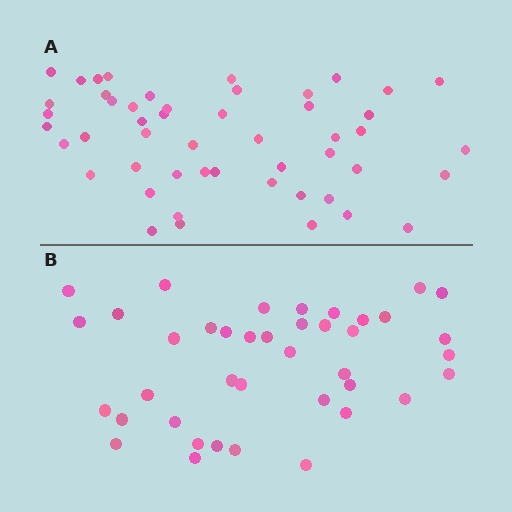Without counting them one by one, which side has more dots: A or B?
Region A (the top region) has more dots.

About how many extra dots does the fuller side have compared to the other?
Region A has roughly 10 or so more dots than region B.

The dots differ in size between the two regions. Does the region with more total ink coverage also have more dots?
No. Region B has more total ink coverage because its dots are larger, but region A actually contains more individual dots. Total area can be misleading — the number of items is what matters here.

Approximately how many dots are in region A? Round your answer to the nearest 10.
About 50 dots.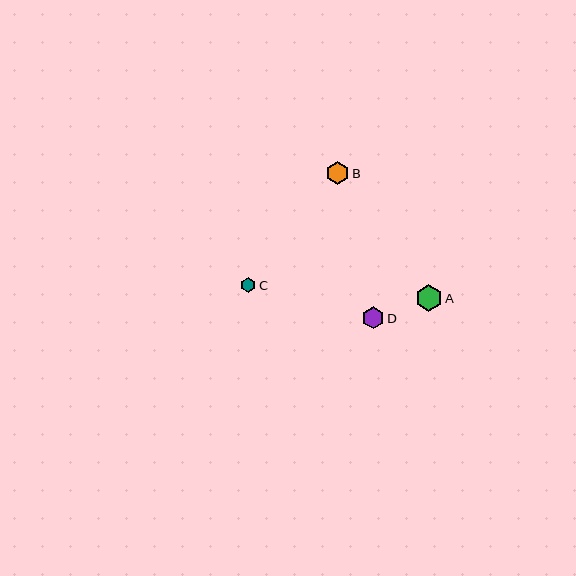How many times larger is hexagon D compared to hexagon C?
Hexagon D is approximately 1.5 times the size of hexagon C.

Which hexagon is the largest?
Hexagon A is the largest with a size of approximately 27 pixels.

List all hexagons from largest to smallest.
From largest to smallest: A, D, B, C.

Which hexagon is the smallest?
Hexagon C is the smallest with a size of approximately 15 pixels.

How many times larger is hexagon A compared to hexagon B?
Hexagon A is approximately 1.2 times the size of hexagon B.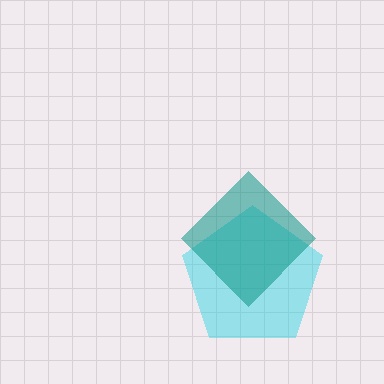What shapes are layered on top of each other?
The layered shapes are: a cyan pentagon, a teal diamond.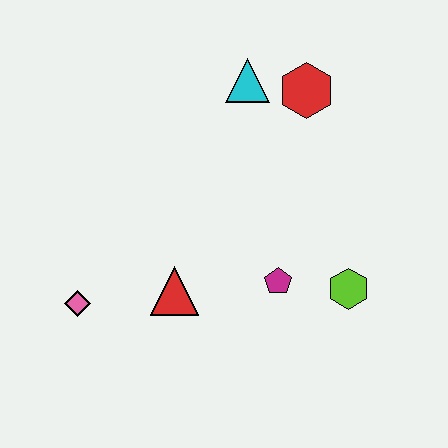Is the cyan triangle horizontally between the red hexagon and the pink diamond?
Yes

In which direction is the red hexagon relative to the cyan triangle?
The red hexagon is to the right of the cyan triangle.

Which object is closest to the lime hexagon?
The magenta pentagon is closest to the lime hexagon.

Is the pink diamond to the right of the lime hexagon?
No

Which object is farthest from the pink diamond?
The red hexagon is farthest from the pink diamond.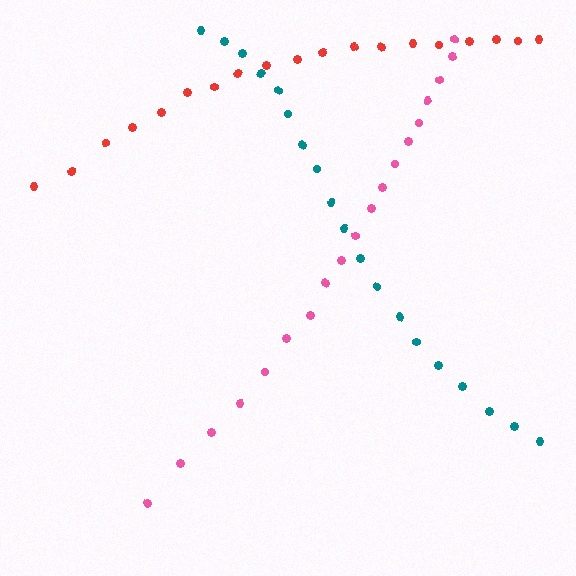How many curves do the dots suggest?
There are 3 distinct paths.